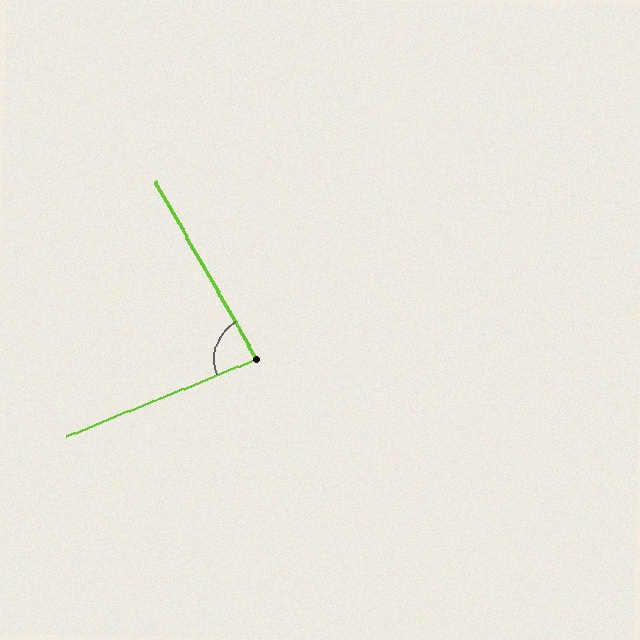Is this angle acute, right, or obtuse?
It is acute.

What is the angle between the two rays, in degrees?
Approximately 82 degrees.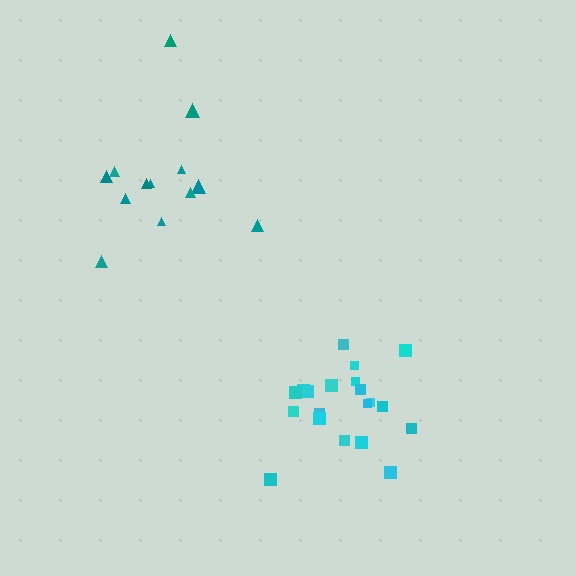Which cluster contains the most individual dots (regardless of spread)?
Cyan (20).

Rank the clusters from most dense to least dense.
cyan, teal.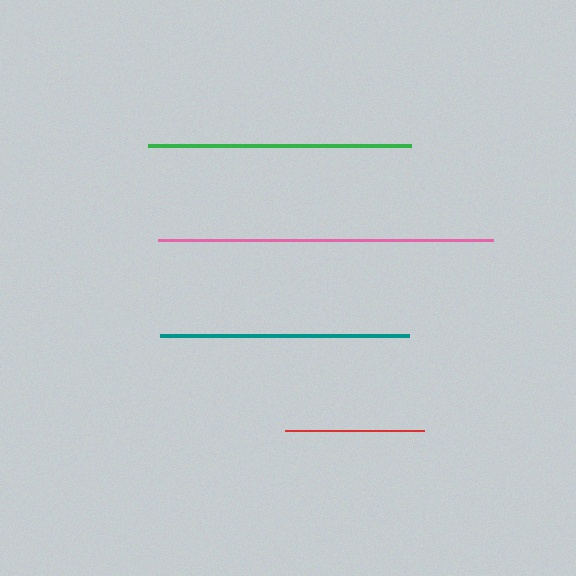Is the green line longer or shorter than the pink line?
The pink line is longer than the green line.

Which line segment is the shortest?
The red line is the shortest at approximately 139 pixels.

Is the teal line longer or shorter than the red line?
The teal line is longer than the red line.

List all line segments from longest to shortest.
From longest to shortest: pink, green, teal, red.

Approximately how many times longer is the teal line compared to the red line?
The teal line is approximately 1.8 times the length of the red line.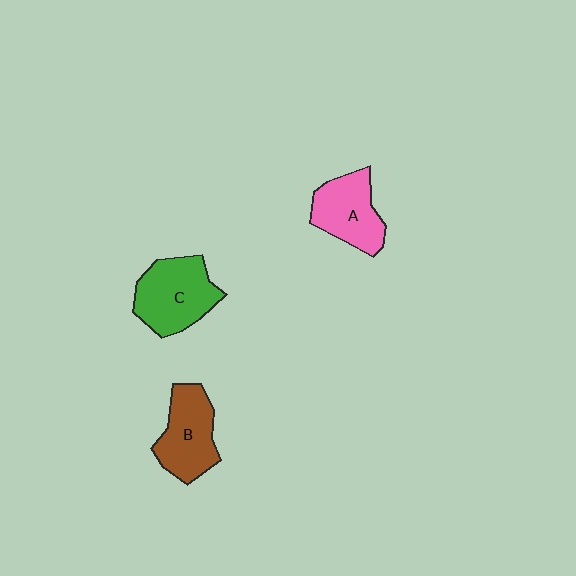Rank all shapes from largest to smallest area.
From largest to smallest: C (green), B (brown), A (pink).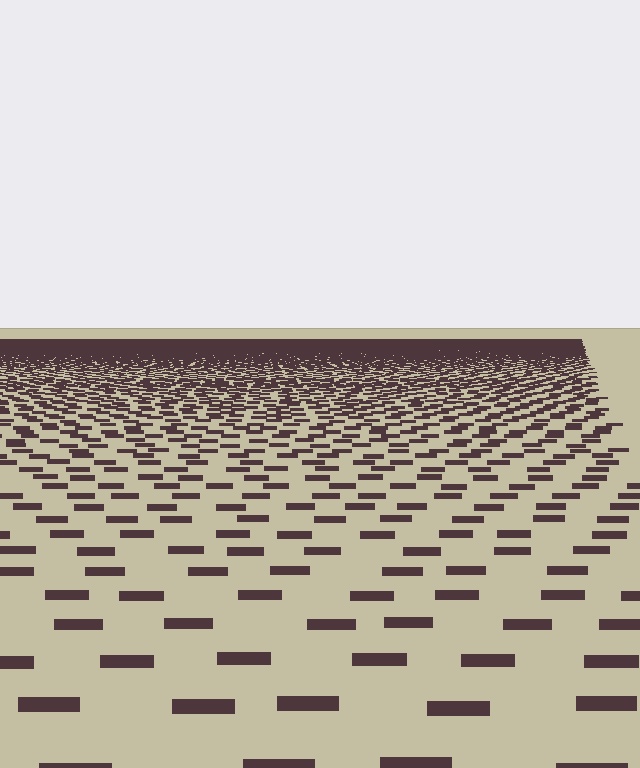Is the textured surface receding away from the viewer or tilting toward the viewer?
The surface is receding away from the viewer. Texture elements get smaller and denser toward the top.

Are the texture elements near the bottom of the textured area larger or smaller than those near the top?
Larger. Near the bottom, elements are closer to the viewer and appear at a bigger on-screen size.